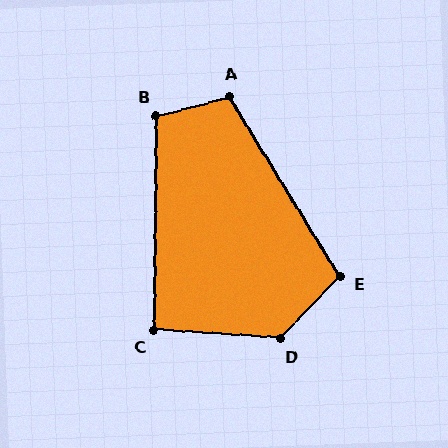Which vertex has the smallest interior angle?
C, at approximately 93 degrees.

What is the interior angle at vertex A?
Approximately 107 degrees (obtuse).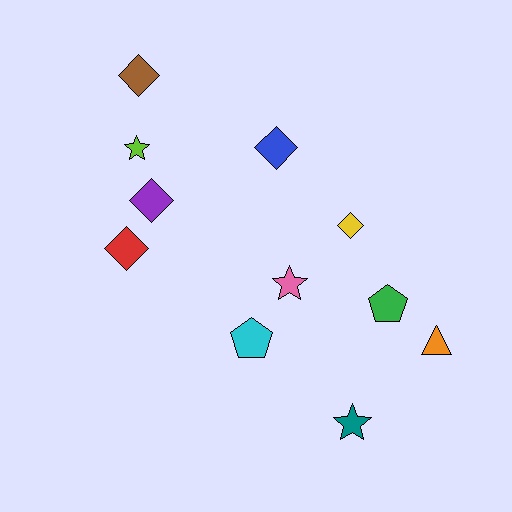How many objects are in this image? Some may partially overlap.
There are 11 objects.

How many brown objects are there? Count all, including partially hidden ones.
There is 1 brown object.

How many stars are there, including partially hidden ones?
There are 3 stars.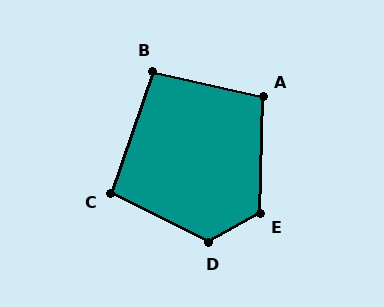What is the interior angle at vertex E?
Approximately 121 degrees (obtuse).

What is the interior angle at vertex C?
Approximately 98 degrees (obtuse).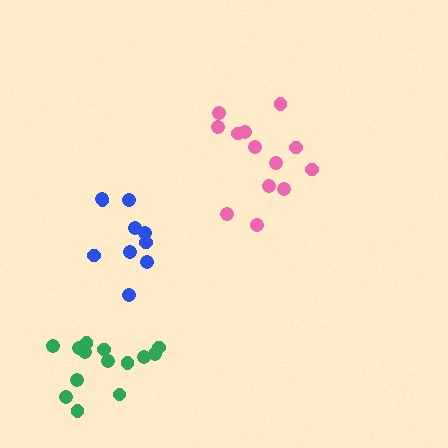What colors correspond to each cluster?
The clusters are colored: green, blue, pink.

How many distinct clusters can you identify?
There are 3 distinct clusters.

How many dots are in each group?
Group 1: 14 dots, Group 2: 10 dots, Group 3: 13 dots (37 total).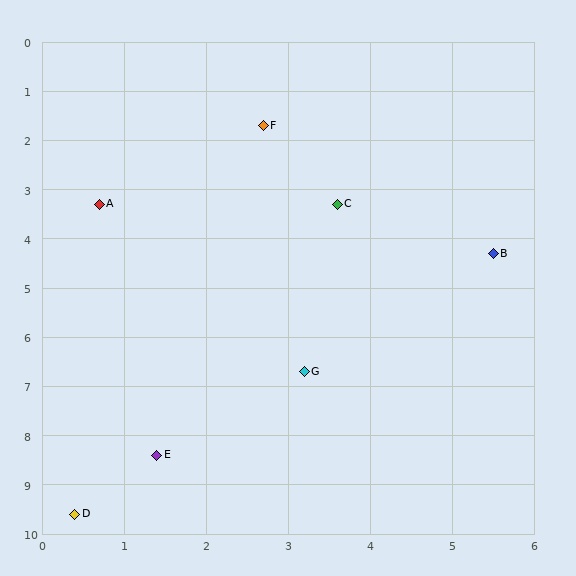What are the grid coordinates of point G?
Point G is at approximately (3.2, 6.7).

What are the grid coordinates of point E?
Point E is at approximately (1.4, 8.4).